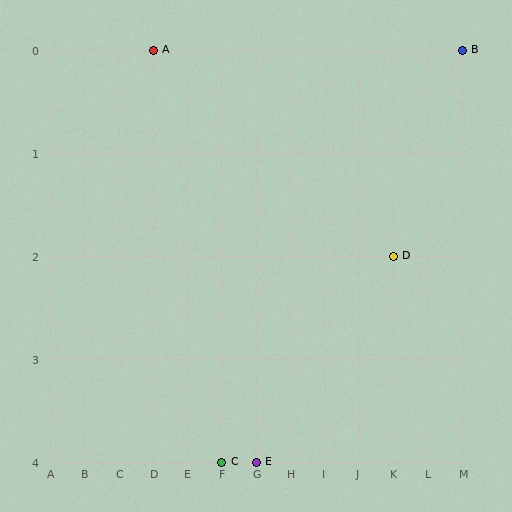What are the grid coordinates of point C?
Point C is at grid coordinates (F, 4).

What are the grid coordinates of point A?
Point A is at grid coordinates (D, 0).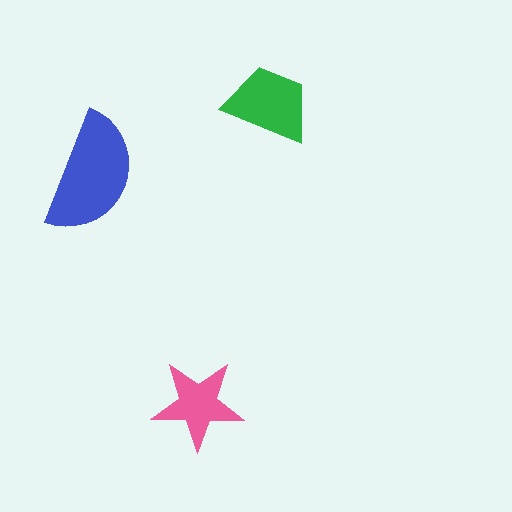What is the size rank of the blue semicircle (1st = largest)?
1st.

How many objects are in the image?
There are 3 objects in the image.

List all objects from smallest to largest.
The pink star, the green trapezoid, the blue semicircle.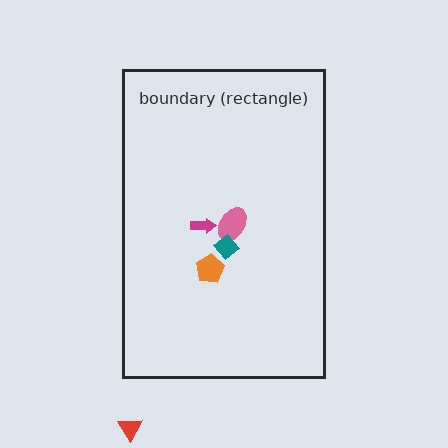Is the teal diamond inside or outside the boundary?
Inside.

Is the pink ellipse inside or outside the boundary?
Inside.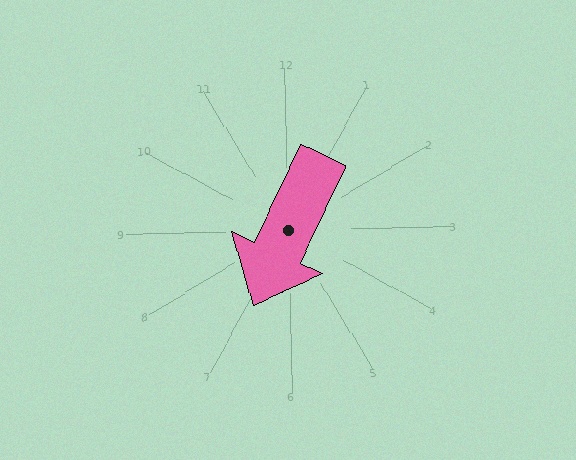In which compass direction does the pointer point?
Southwest.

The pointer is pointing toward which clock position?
Roughly 7 o'clock.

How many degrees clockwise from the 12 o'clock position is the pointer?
Approximately 206 degrees.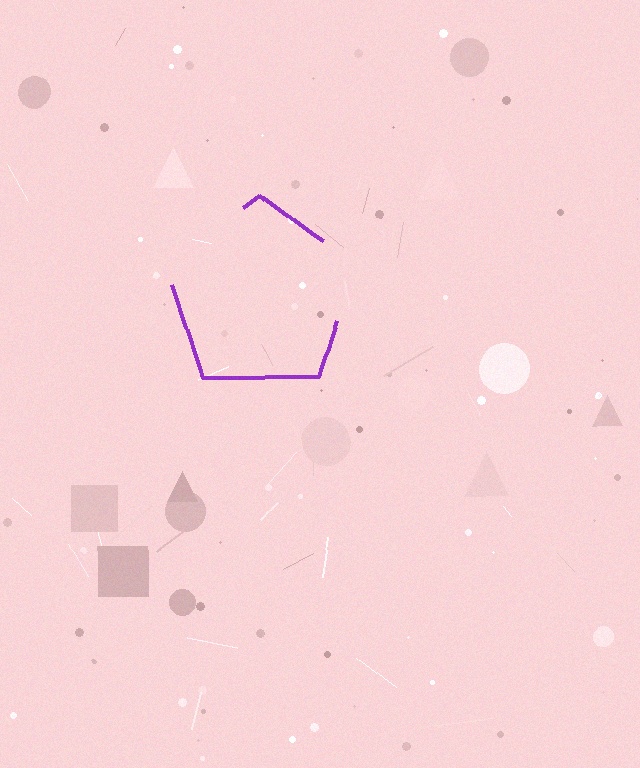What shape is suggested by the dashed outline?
The dashed outline suggests a pentagon.